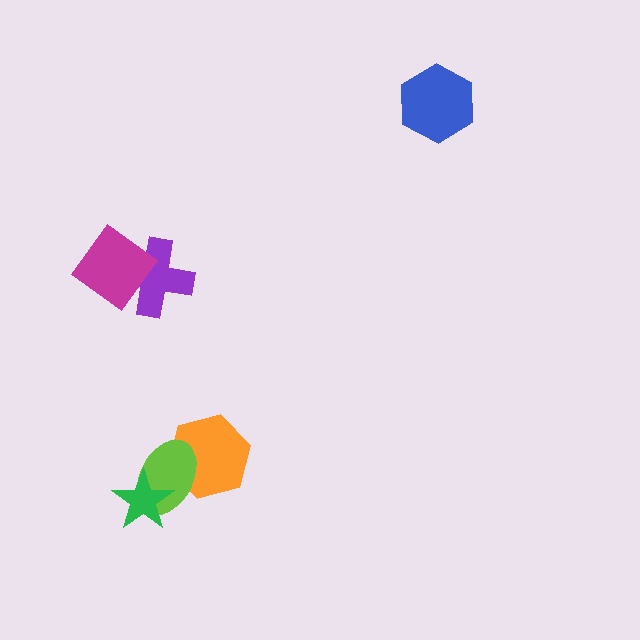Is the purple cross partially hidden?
Yes, it is partially covered by another shape.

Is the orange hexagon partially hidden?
Yes, it is partially covered by another shape.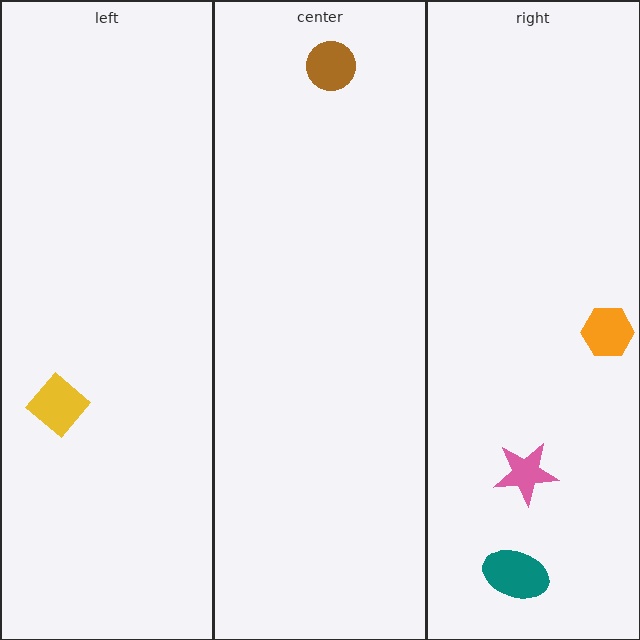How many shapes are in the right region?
3.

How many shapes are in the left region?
1.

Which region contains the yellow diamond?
The left region.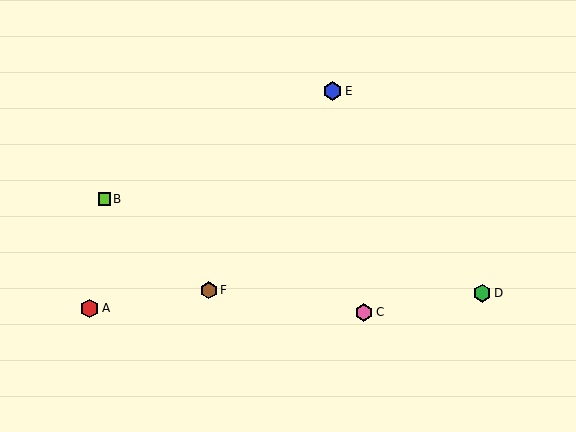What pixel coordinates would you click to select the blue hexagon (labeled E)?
Click at (333, 91) to select the blue hexagon E.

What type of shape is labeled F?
Shape F is a brown hexagon.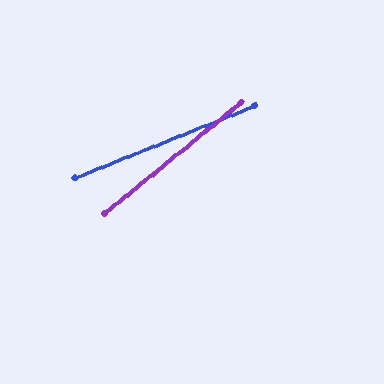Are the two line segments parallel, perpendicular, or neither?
Neither parallel nor perpendicular — they differ by about 17°.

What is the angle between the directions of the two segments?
Approximately 17 degrees.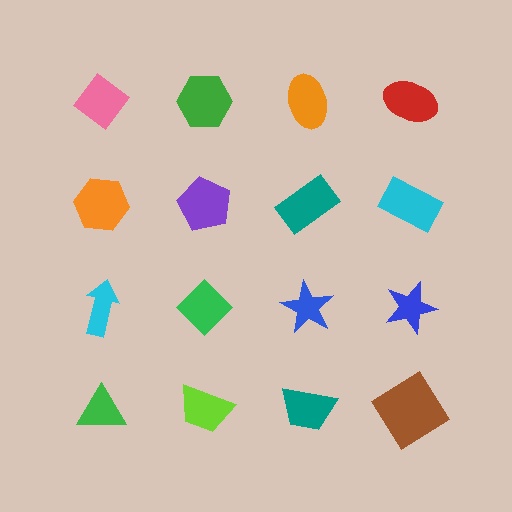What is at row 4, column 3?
A teal trapezoid.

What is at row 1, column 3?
An orange ellipse.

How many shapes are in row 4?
4 shapes.